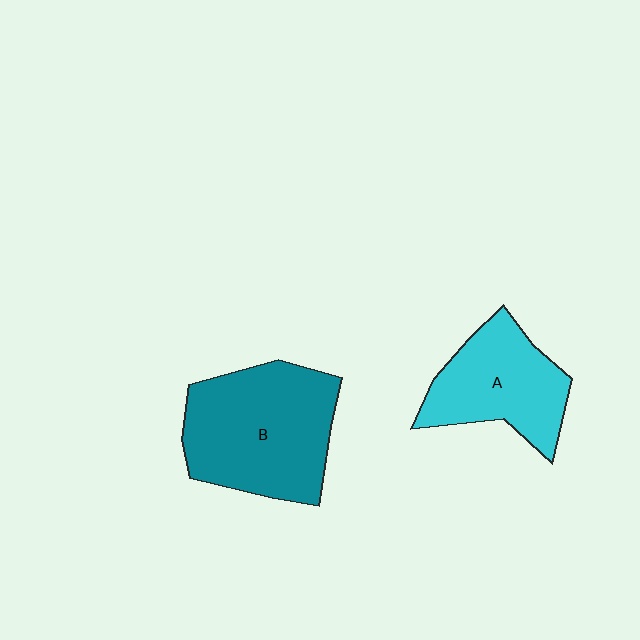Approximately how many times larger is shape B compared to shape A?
Approximately 1.4 times.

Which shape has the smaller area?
Shape A (cyan).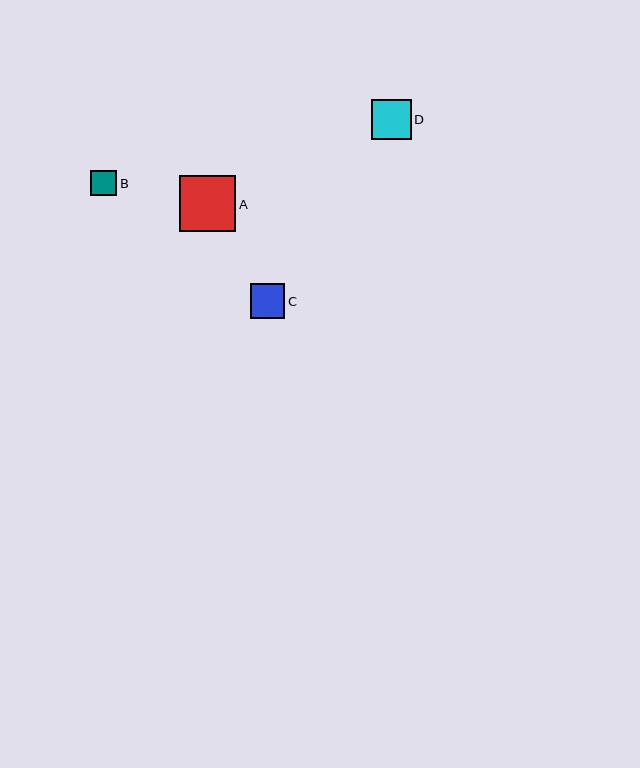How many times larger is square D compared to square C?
Square D is approximately 1.2 times the size of square C.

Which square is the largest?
Square A is the largest with a size of approximately 56 pixels.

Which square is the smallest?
Square B is the smallest with a size of approximately 26 pixels.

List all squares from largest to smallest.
From largest to smallest: A, D, C, B.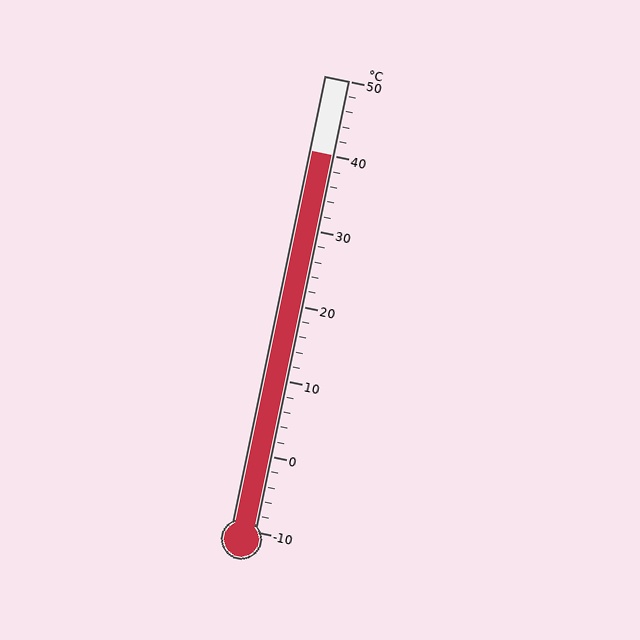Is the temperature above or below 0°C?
The temperature is above 0°C.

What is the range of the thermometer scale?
The thermometer scale ranges from -10°C to 50°C.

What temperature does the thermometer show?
The thermometer shows approximately 40°C.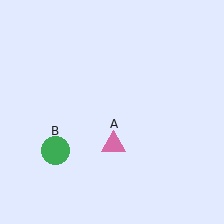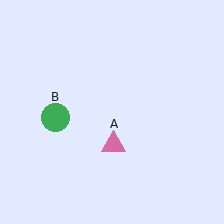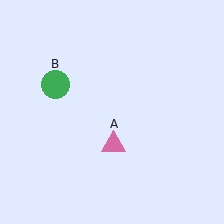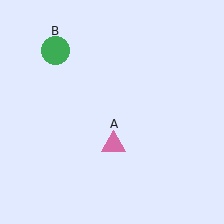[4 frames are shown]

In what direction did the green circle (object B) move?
The green circle (object B) moved up.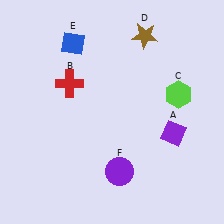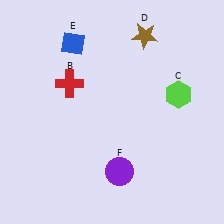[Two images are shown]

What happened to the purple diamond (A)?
The purple diamond (A) was removed in Image 2. It was in the bottom-right area of Image 1.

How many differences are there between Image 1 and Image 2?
There is 1 difference between the two images.